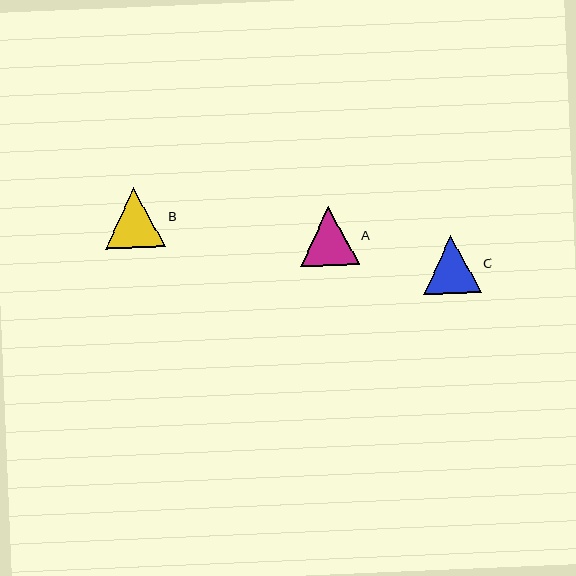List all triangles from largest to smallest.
From largest to smallest: B, A, C.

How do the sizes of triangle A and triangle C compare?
Triangle A and triangle C are approximately the same size.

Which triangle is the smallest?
Triangle C is the smallest with a size of approximately 58 pixels.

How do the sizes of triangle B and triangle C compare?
Triangle B and triangle C are approximately the same size.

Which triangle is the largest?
Triangle B is the largest with a size of approximately 60 pixels.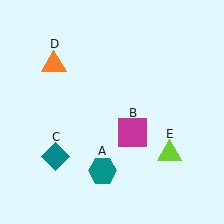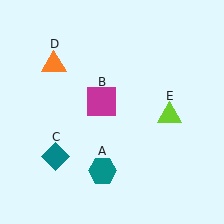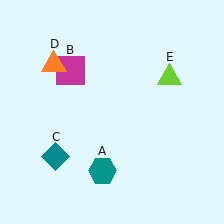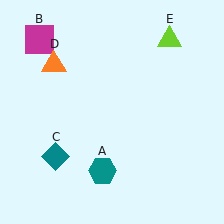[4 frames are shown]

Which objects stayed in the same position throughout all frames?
Teal hexagon (object A) and teal diamond (object C) and orange triangle (object D) remained stationary.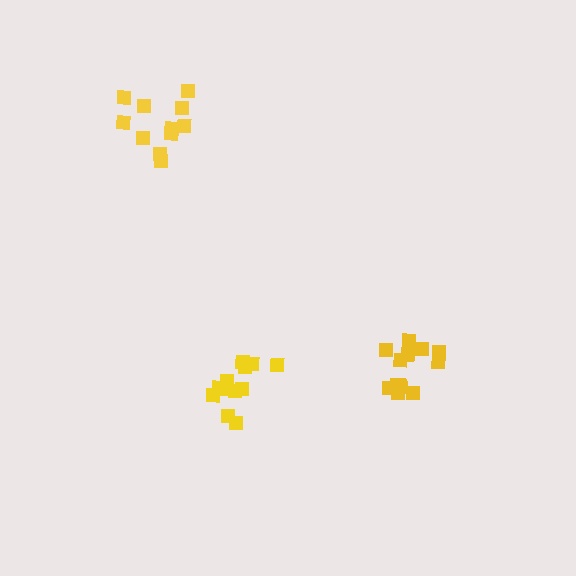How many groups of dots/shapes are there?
There are 3 groups.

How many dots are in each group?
Group 1: 12 dots, Group 2: 11 dots, Group 3: 13 dots (36 total).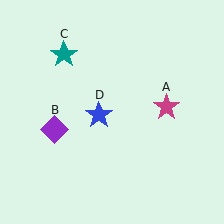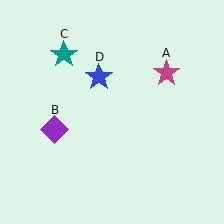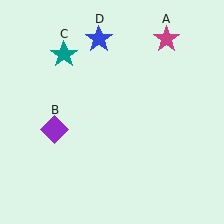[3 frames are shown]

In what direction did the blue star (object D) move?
The blue star (object D) moved up.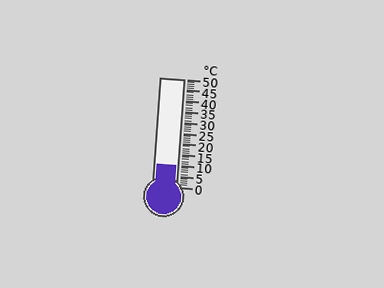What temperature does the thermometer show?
The thermometer shows approximately 10°C.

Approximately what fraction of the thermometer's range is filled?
The thermometer is filled to approximately 20% of its range.